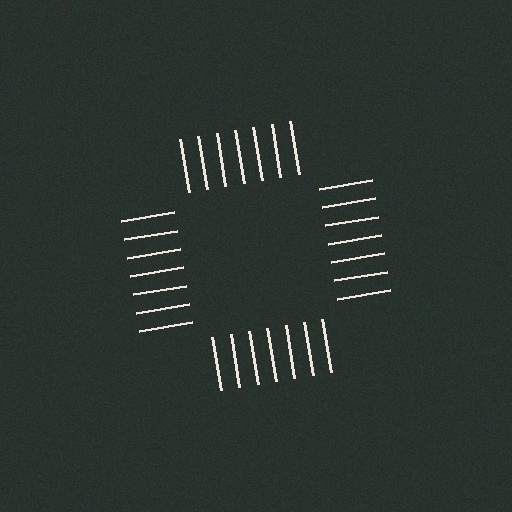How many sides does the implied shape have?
4 sides — the line-ends trace a square.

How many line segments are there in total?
28 — 7 along each of the 4 edges.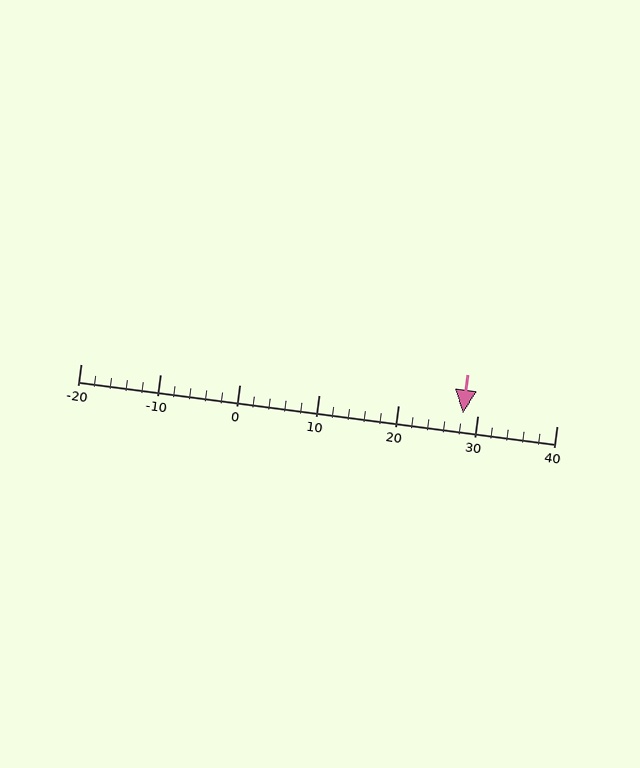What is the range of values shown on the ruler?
The ruler shows values from -20 to 40.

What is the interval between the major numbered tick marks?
The major tick marks are spaced 10 units apart.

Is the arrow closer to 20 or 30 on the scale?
The arrow is closer to 30.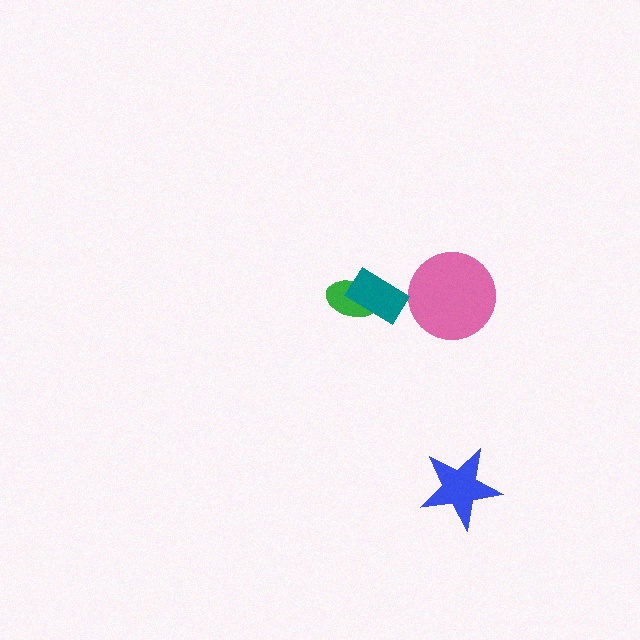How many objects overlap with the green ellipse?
1 object overlaps with the green ellipse.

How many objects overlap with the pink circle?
0 objects overlap with the pink circle.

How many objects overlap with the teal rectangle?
1 object overlaps with the teal rectangle.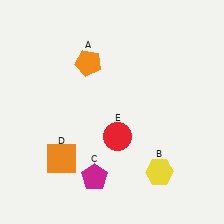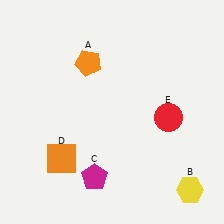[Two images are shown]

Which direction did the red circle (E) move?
The red circle (E) moved right.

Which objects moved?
The objects that moved are: the yellow hexagon (B), the red circle (E).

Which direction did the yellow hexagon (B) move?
The yellow hexagon (B) moved right.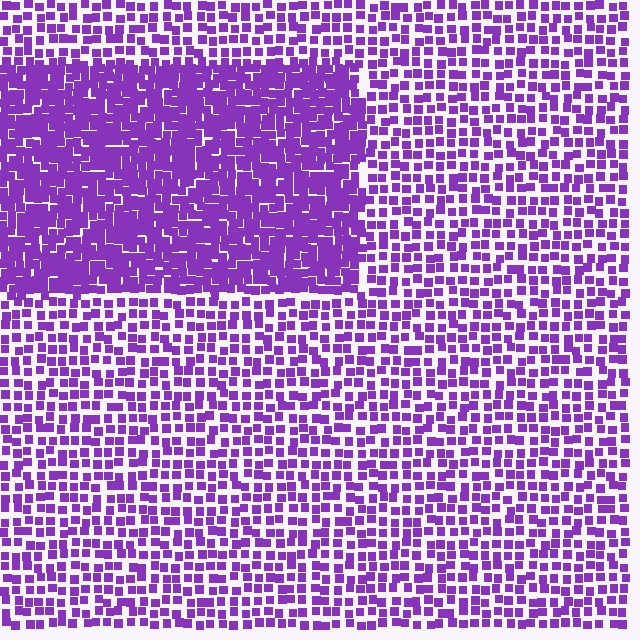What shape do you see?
I see a rectangle.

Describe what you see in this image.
The image contains small purple elements arranged at two different densities. A rectangle-shaped region is visible where the elements are more densely packed than the surrounding area.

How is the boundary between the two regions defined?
The boundary is defined by a change in element density (approximately 2.0x ratio). All elements are the same color, size, and shape.